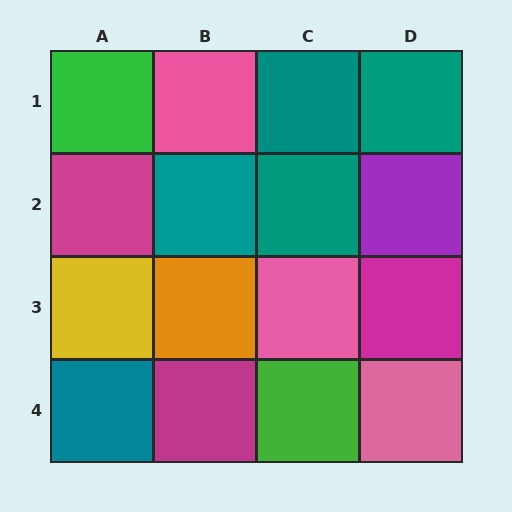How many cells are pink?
3 cells are pink.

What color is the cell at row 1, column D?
Teal.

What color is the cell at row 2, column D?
Purple.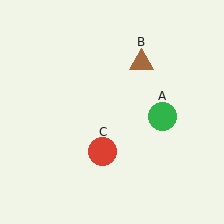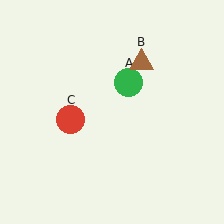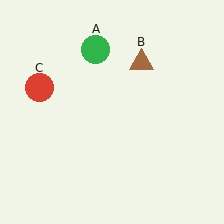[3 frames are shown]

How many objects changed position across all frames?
2 objects changed position: green circle (object A), red circle (object C).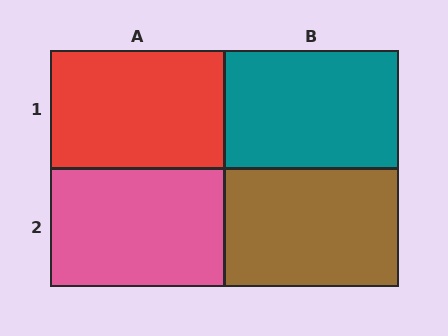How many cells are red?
1 cell is red.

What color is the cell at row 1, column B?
Teal.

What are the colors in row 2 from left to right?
Pink, brown.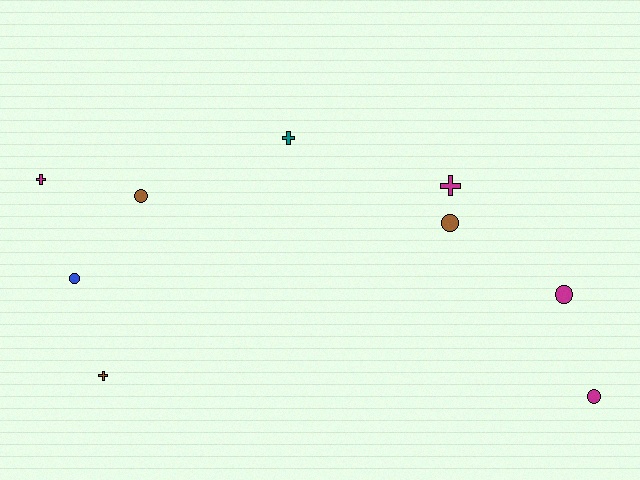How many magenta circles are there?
There are 2 magenta circles.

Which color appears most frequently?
Magenta, with 4 objects.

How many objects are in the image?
There are 9 objects.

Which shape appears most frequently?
Circle, with 5 objects.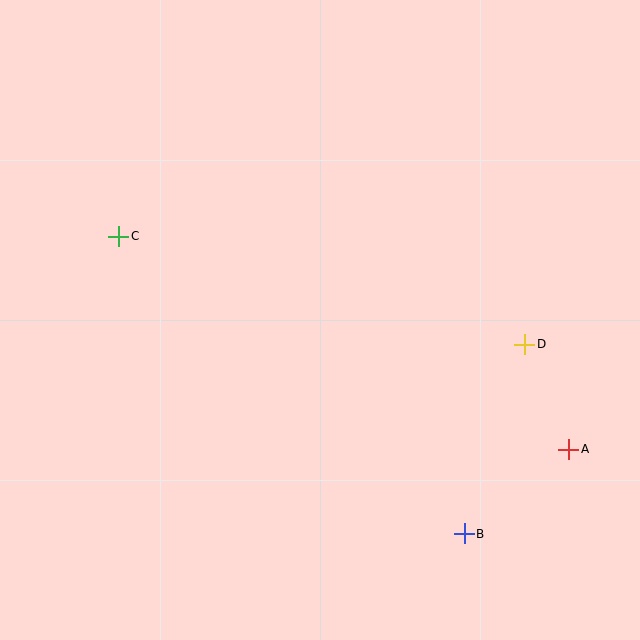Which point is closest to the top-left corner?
Point C is closest to the top-left corner.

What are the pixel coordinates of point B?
Point B is at (464, 534).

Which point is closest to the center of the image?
Point D at (525, 344) is closest to the center.